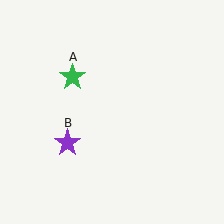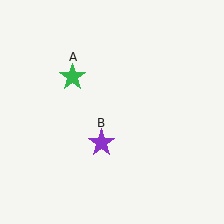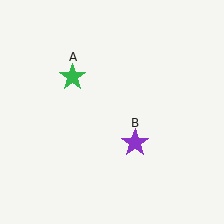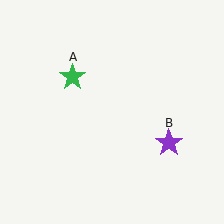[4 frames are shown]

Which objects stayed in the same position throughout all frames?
Green star (object A) remained stationary.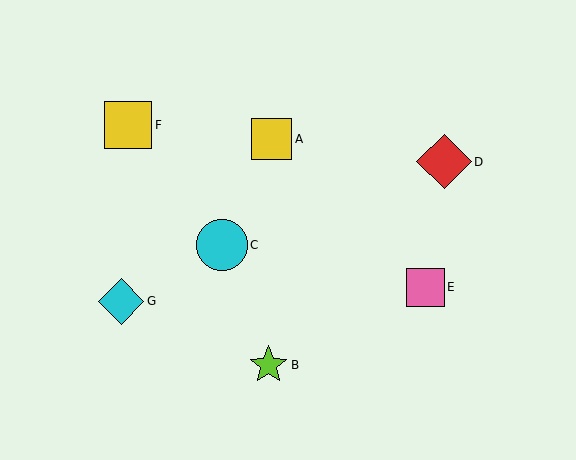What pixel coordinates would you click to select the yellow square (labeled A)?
Click at (272, 139) to select the yellow square A.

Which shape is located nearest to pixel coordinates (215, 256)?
The cyan circle (labeled C) at (222, 245) is nearest to that location.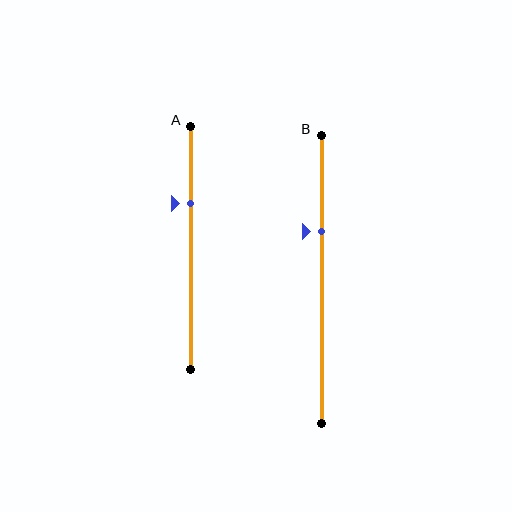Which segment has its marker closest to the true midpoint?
Segment B has its marker closest to the true midpoint.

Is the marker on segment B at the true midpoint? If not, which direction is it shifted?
No, the marker on segment B is shifted upward by about 17% of the segment length.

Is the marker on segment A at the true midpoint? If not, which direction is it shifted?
No, the marker on segment A is shifted upward by about 19% of the segment length.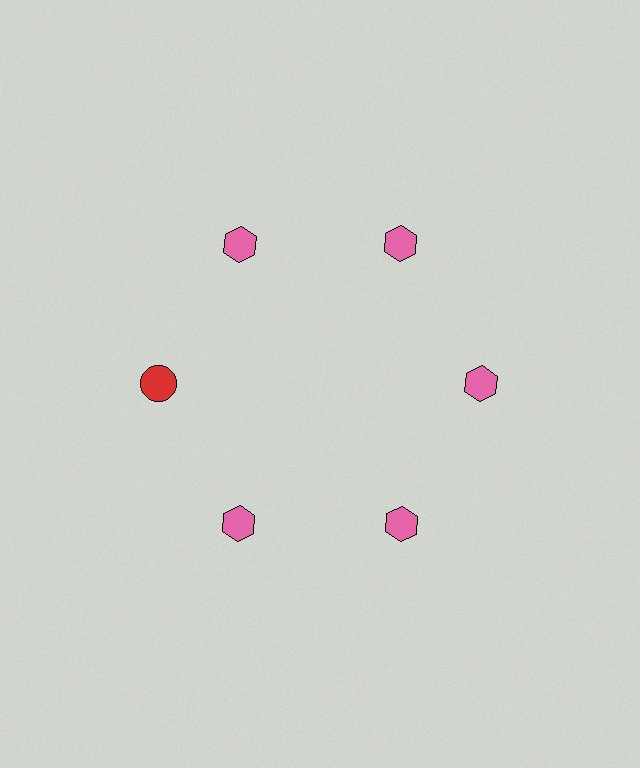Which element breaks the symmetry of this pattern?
The red circle at roughly the 9 o'clock position breaks the symmetry. All other shapes are pink hexagons.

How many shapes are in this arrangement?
There are 6 shapes arranged in a ring pattern.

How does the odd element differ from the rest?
It differs in both color (red instead of pink) and shape (circle instead of hexagon).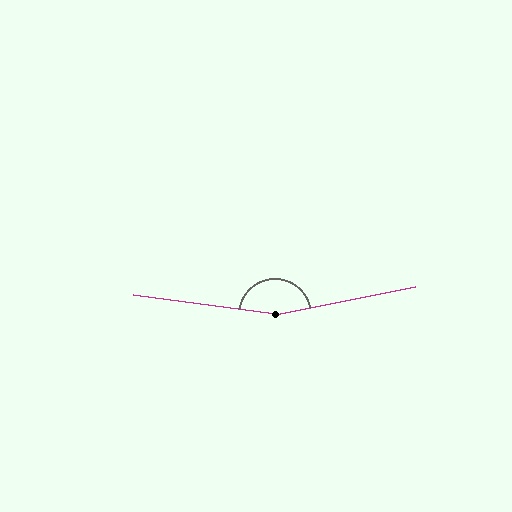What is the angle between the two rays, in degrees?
Approximately 161 degrees.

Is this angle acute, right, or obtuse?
It is obtuse.